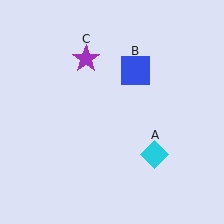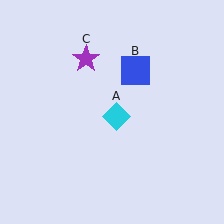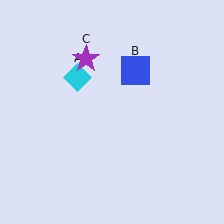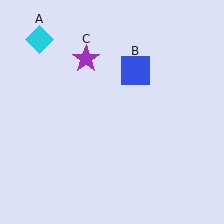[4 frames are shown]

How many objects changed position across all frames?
1 object changed position: cyan diamond (object A).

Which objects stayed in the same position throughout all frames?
Blue square (object B) and purple star (object C) remained stationary.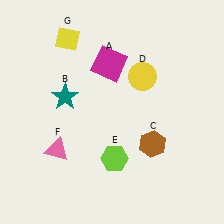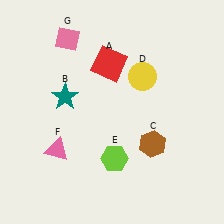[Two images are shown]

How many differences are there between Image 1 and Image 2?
There are 2 differences between the two images.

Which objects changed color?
A changed from magenta to red. G changed from yellow to pink.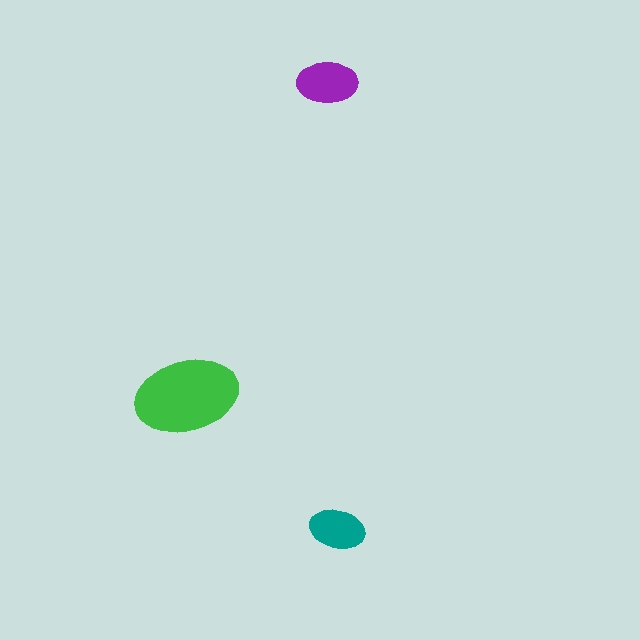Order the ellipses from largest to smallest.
the green one, the purple one, the teal one.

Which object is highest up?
The purple ellipse is topmost.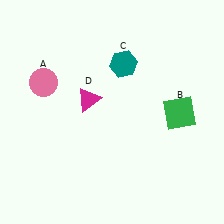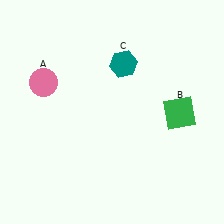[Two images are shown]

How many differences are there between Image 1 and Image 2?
There is 1 difference between the two images.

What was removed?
The magenta triangle (D) was removed in Image 2.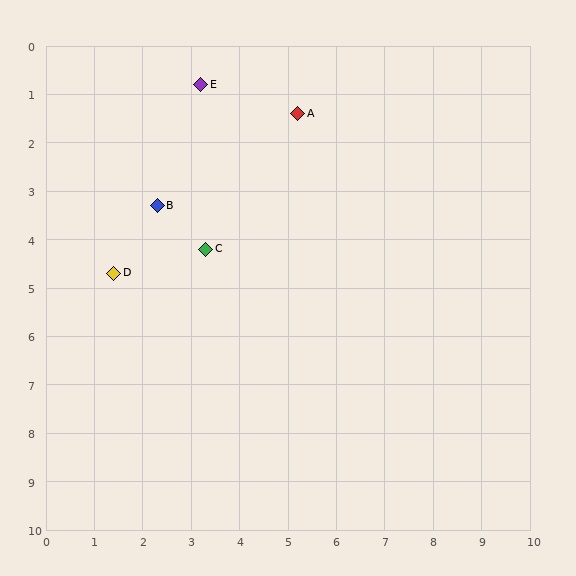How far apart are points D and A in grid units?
Points D and A are about 5.0 grid units apart.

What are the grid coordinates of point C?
Point C is at approximately (3.3, 4.2).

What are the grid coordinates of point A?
Point A is at approximately (5.2, 1.4).